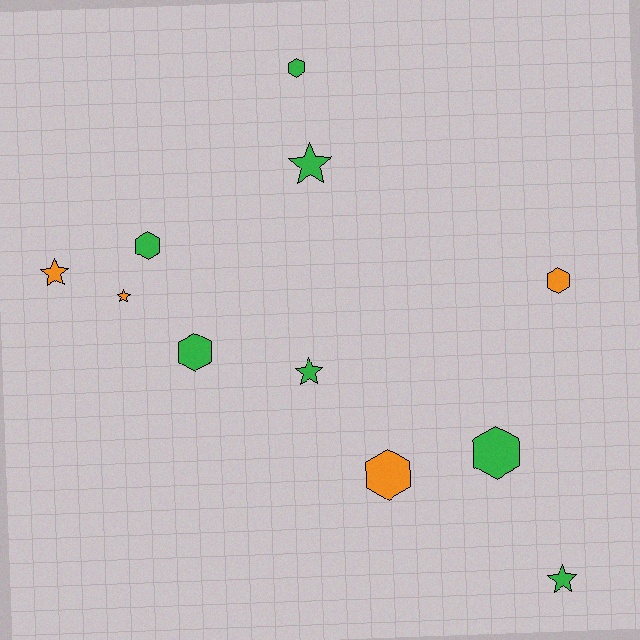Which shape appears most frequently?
Hexagon, with 6 objects.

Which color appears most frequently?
Green, with 7 objects.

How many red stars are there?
There are no red stars.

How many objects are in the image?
There are 11 objects.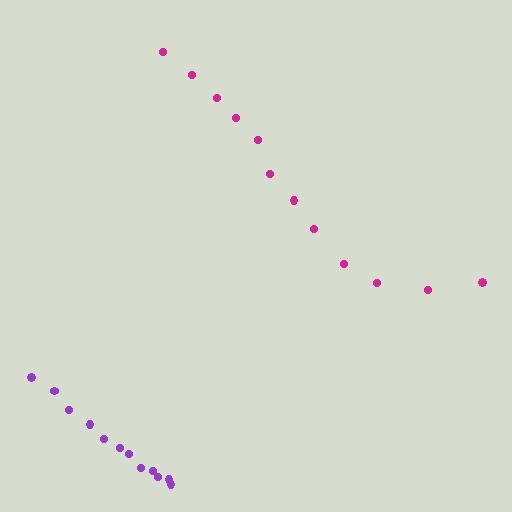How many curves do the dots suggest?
There are 2 distinct paths.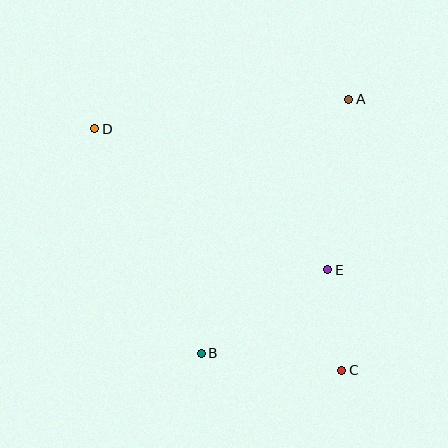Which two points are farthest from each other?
Points C and D are farthest from each other.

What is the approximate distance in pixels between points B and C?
The distance between B and C is approximately 141 pixels.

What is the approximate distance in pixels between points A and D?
The distance between A and D is approximately 255 pixels.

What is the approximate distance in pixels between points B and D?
The distance between B and D is approximately 249 pixels.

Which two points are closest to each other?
Points C and E are closest to each other.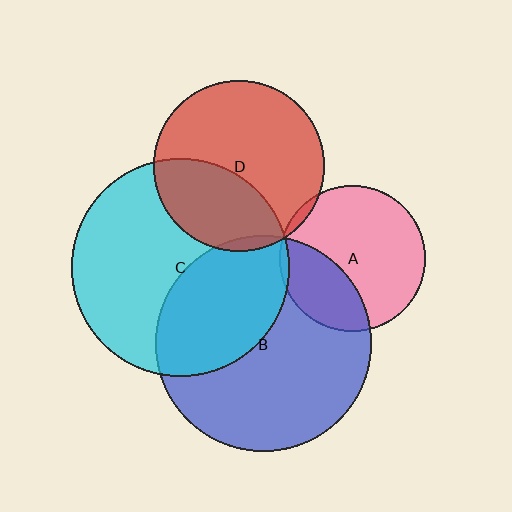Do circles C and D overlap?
Yes.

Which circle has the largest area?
Circle C (cyan).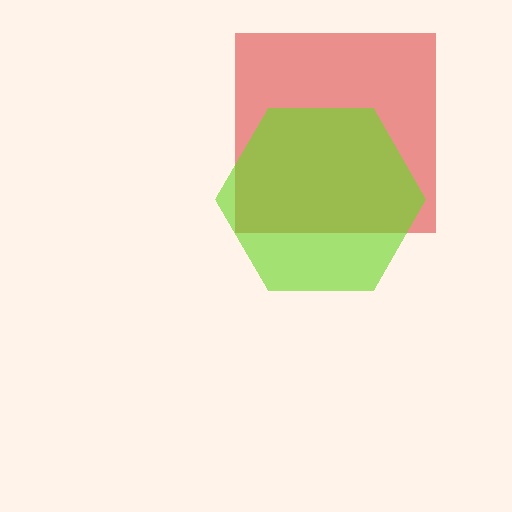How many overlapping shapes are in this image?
There are 2 overlapping shapes in the image.